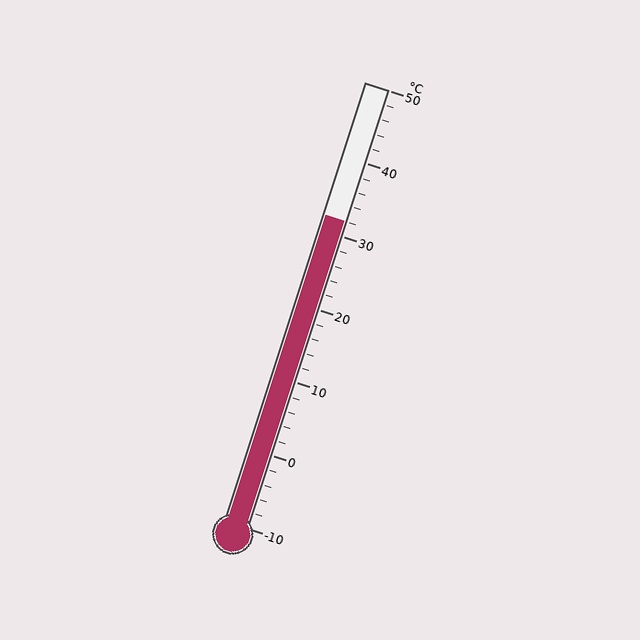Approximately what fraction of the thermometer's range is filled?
The thermometer is filled to approximately 70% of its range.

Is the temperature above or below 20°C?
The temperature is above 20°C.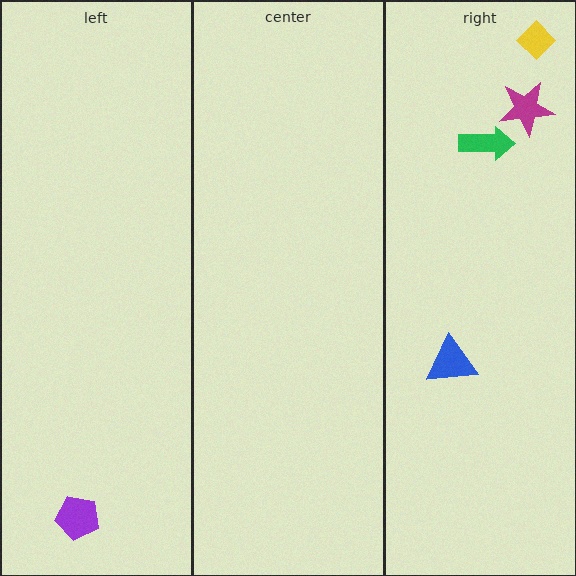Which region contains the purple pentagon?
The left region.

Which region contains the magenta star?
The right region.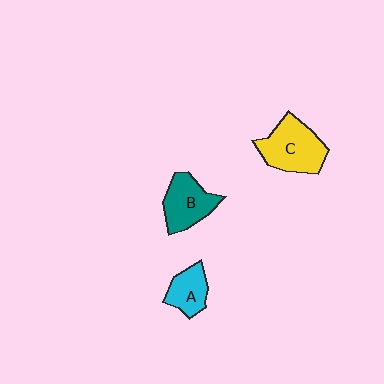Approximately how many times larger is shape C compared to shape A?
Approximately 1.8 times.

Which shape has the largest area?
Shape C (yellow).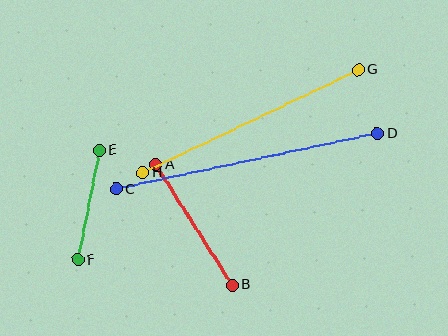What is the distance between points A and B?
The distance is approximately 143 pixels.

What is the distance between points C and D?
The distance is approximately 267 pixels.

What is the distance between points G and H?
The distance is approximately 239 pixels.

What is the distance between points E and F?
The distance is approximately 112 pixels.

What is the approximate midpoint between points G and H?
The midpoint is at approximately (251, 121) pixels.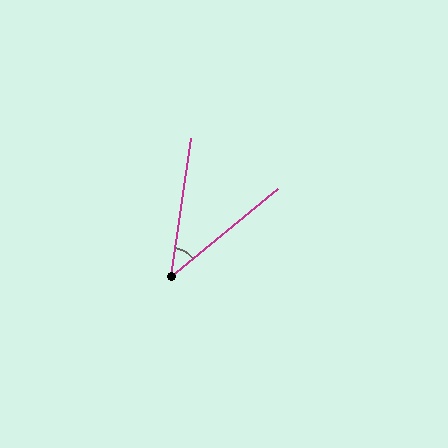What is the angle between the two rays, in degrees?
Approximately 42 degrees.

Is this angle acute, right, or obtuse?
It is acute.